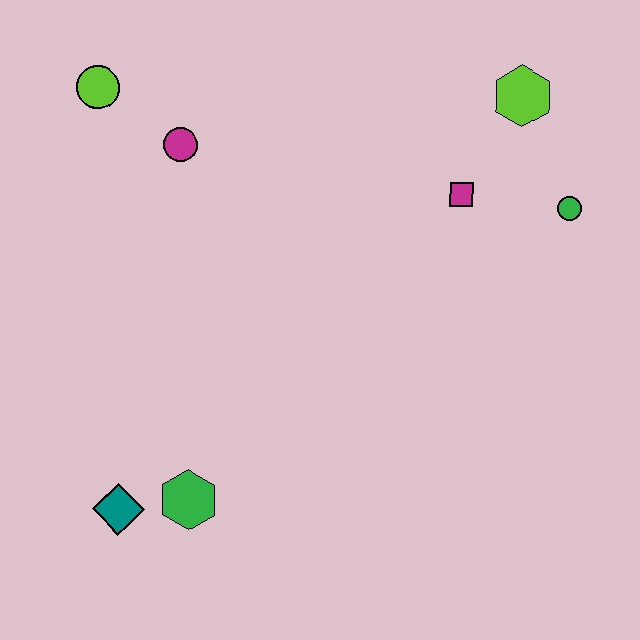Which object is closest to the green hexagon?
The teal diamond is closest to the green hexagon.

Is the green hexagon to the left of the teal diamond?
No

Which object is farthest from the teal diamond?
The lime hexagon is farthest from the teal diamond.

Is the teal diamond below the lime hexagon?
Yes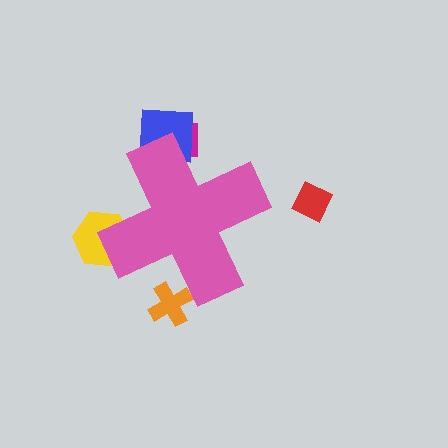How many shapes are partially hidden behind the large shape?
4 shapes are partially hidden.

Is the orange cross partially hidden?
Yes, the orange cross is partially hidden behind the pink cross.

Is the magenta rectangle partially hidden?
Yes, the magenta rectangle is partially hidden behind the pink cross.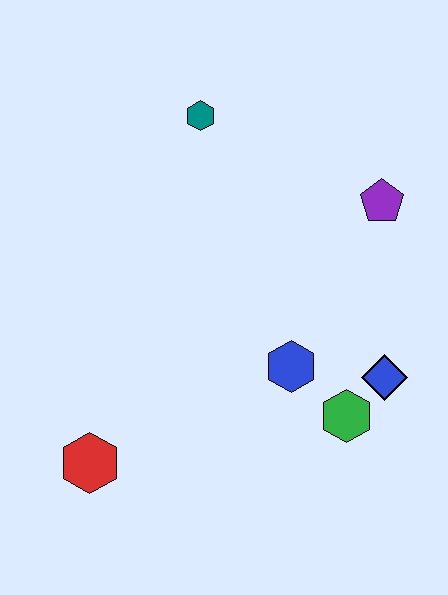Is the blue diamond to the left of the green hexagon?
No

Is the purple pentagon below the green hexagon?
No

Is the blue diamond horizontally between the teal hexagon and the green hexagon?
No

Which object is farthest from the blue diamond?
The teal hexagon is farthest from the blue diamond.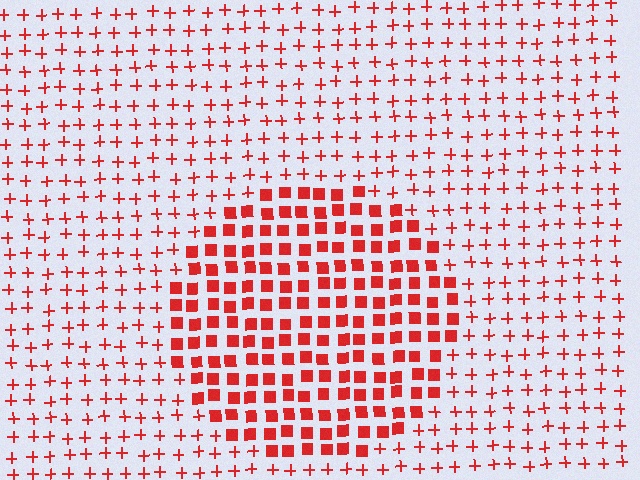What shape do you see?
I see a circle.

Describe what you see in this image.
The image is filled with small red elements arranged in a uniform grid. A circle-shaped region contains squares, while the surrounding area contains plus signs. The boundary is defined purely by the change in element shape.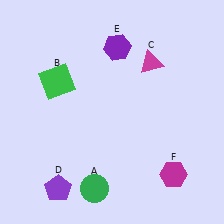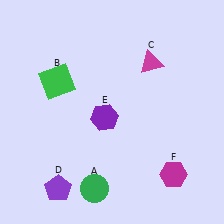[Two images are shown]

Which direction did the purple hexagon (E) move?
The purple hexagon (E) moved down.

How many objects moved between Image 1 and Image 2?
1 object moved between the two images.